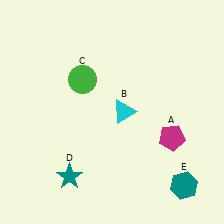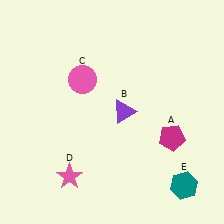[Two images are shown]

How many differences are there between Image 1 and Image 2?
There are 3 differences between the two images.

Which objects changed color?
B changed from cyan to purple. C changed from green to pink. D changed from teal to pink.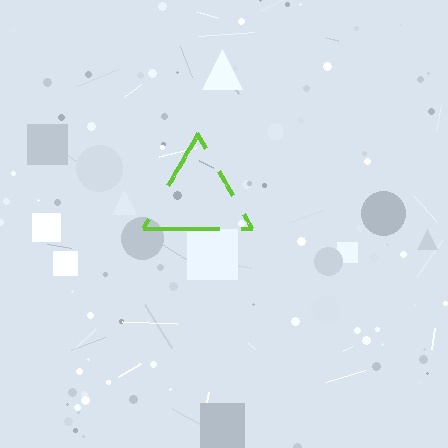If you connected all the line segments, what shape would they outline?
They would outline a triangle.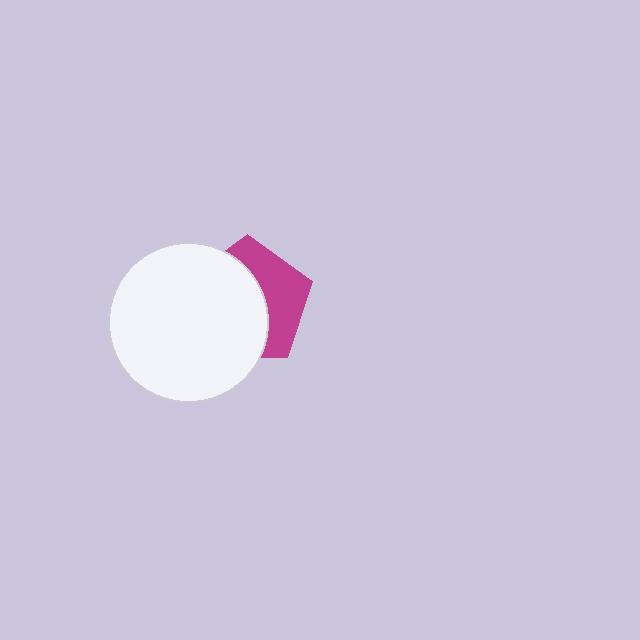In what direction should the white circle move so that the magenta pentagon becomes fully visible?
The white circle should move left. That is the shortest direction to clear the overlap and leave the magenta pentagon fully visible.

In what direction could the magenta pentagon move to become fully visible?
The magenta pentagon could move right. That would shift it out from behind the white circle entirely.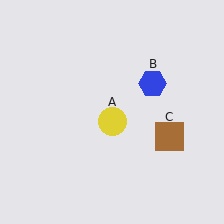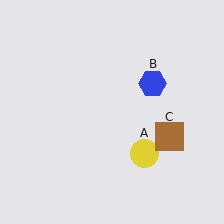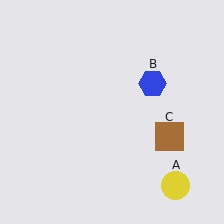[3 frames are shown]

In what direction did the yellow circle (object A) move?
The yellow circle (object A) moved down and to the right.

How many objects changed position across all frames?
1 object changed position: yellow circle (object A).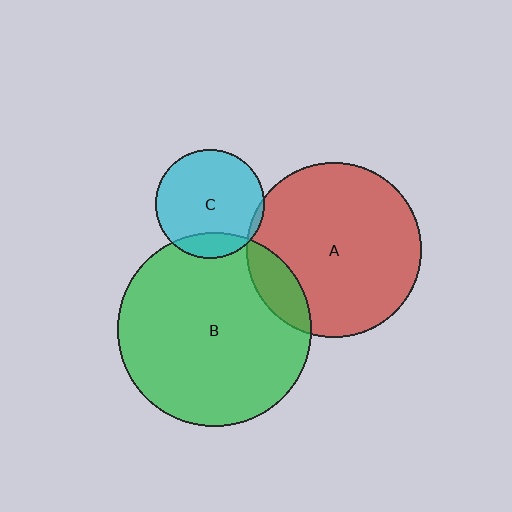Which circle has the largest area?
Circle B (green).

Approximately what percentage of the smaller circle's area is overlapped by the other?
Approximately 15%.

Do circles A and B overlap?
Yes.